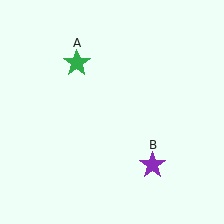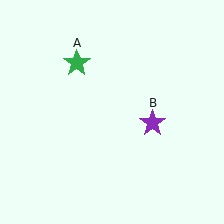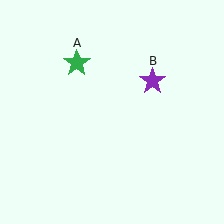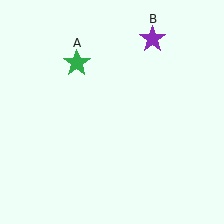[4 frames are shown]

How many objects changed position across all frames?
1 object changed position: purple star (object B).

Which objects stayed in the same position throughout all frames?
Green star (object A) remained stationary.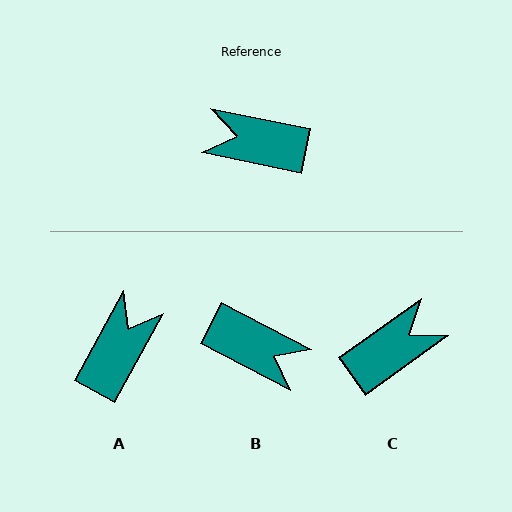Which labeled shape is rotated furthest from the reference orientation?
B, about 164 degrees away.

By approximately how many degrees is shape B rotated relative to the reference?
Approximately 164 degrees counter-clockwise.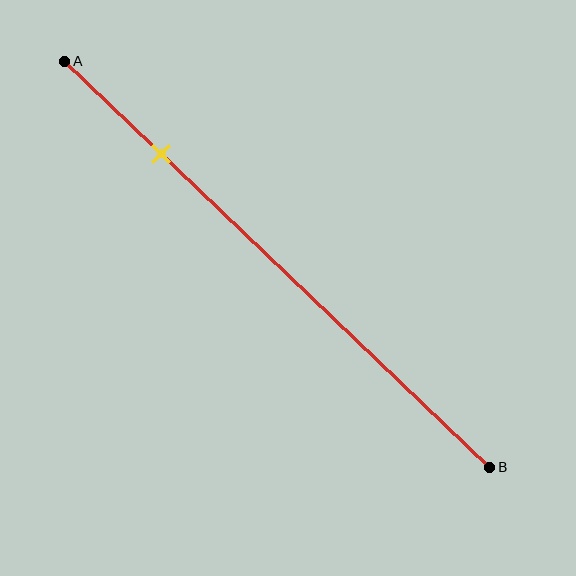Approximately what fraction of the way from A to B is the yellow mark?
The yellow mark is approximately 25% of the way from A to B.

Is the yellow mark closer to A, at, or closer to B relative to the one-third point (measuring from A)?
The yellow mark is closer to point A than the one-third point of segment AB.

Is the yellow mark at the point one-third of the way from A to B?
No, the mark is at about 25% from A, not at the 33% one-third point.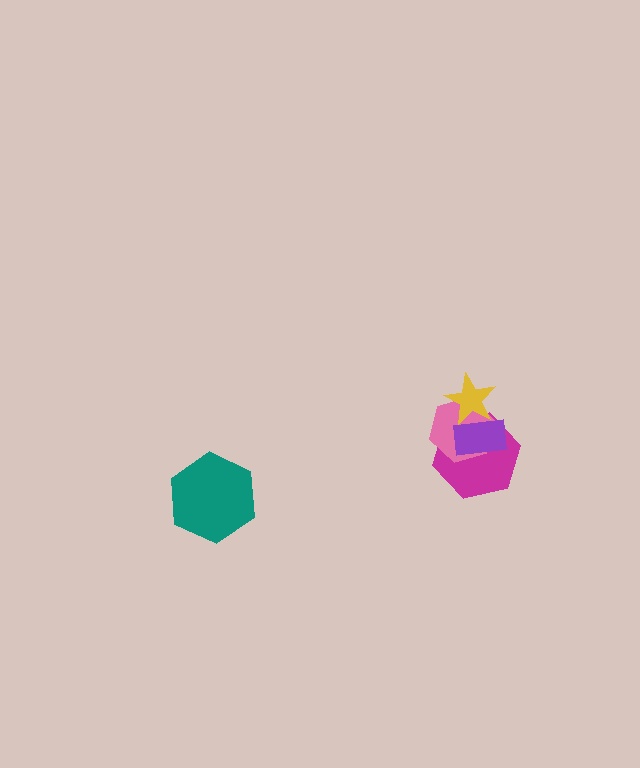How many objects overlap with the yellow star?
3 objects overlap with the yellow star.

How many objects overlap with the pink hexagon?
3 objects overlap with the pink hexagon.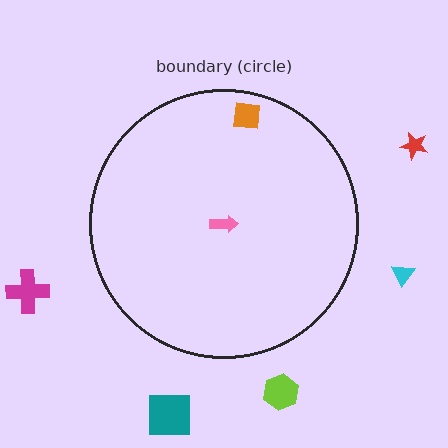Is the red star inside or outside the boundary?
Outside.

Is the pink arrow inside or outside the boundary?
Inside.